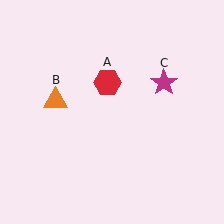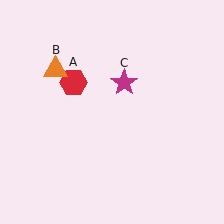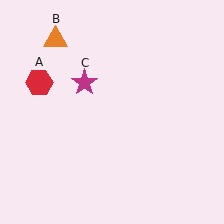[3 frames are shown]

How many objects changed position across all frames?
3 objects changed position: red hexagon (object A), orange triangle (object B), magenta star (object C).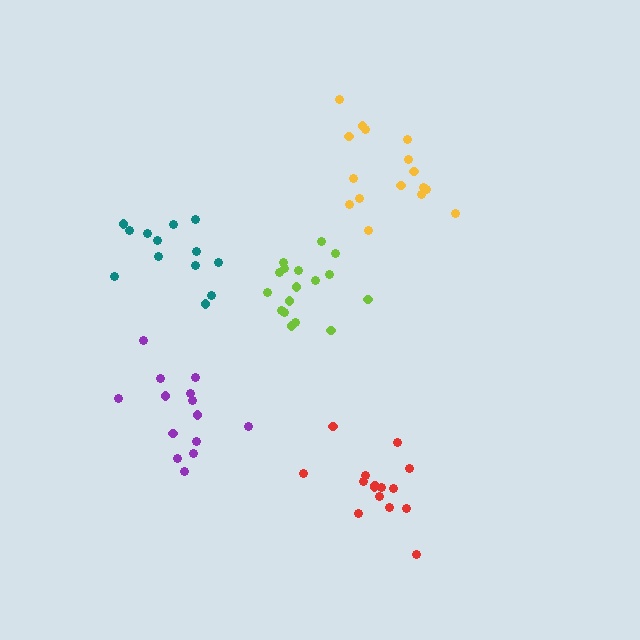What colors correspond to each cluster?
The clusters are colored: red, purple, teal, yellow, lime.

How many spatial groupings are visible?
There are 5 spatial groupings.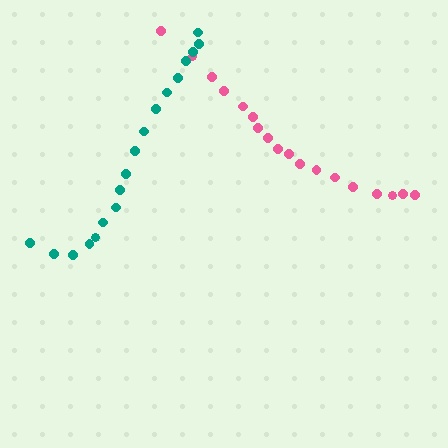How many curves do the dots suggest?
There are 2 distinct paths.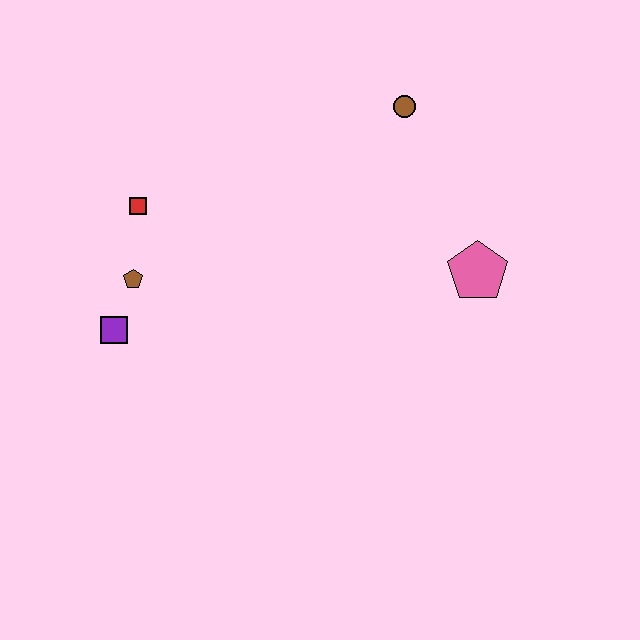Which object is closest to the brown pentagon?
The purple square is closest to the brown pentagon.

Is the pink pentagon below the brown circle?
Yes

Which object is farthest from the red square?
The pink pentagon is farthest from the red square.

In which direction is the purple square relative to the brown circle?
The purple square is to the left of the brown circle.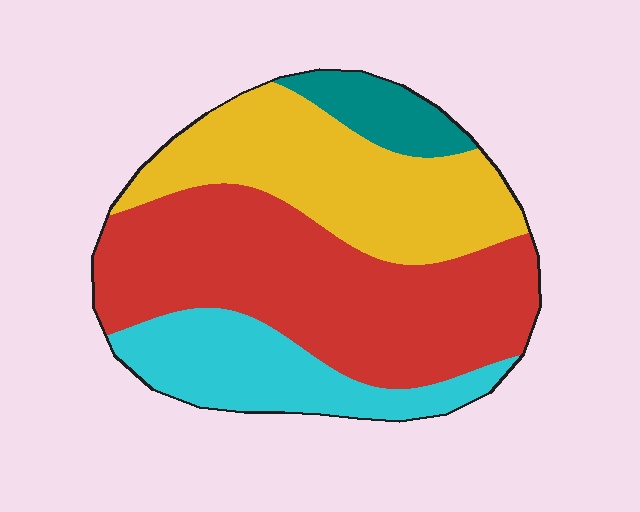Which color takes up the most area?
Red, at roughly 45%.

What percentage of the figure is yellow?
Yellow takes up about one third (1/3) of the figure.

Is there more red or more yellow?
Red.